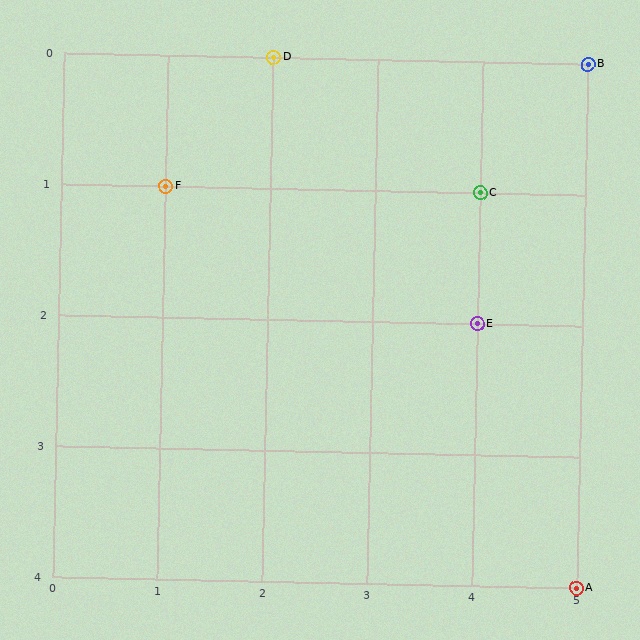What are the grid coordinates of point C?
Point C is at grid coordinates (4, 1).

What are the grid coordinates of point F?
Point F is at grid coordinates (1, 1).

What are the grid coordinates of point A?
Point A is at grid coordinates (5, 4).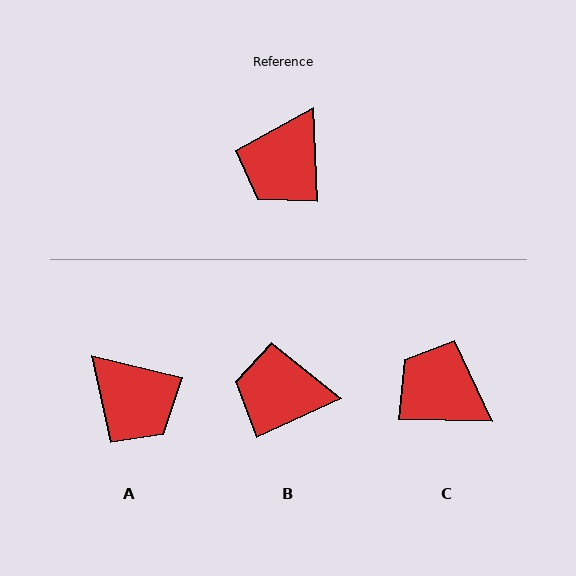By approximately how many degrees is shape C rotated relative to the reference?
Approximately 93 degrees clockwise.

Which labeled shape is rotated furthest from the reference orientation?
C, about 93 degrees away.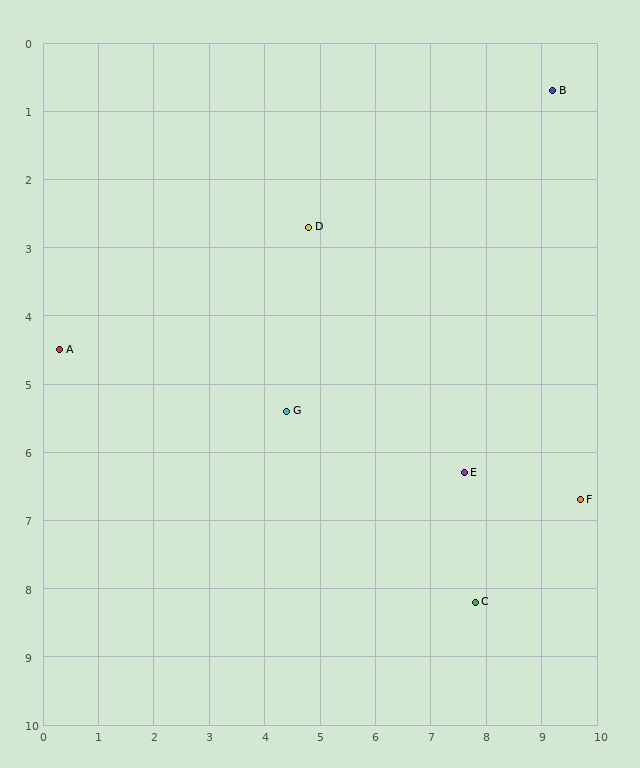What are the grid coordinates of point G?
Point G is at approximately (4.4, 5.4).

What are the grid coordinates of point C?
Point C is at approximately (7.8, 8.2).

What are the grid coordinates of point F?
Point F is at approximately (9.7, 6.7).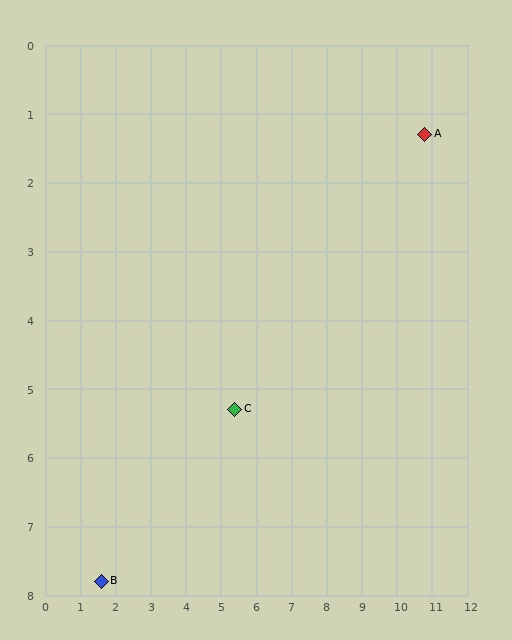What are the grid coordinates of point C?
Point C is at approximately (5.4, 5.3).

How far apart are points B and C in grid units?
Points B and C are about 4.5 grid units apart.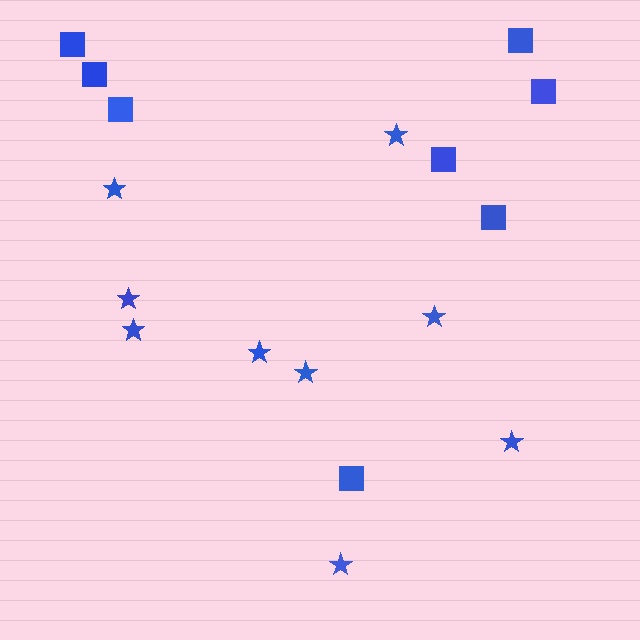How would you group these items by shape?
There are 2 groups: one group of squares (8) and one group of stars (9).